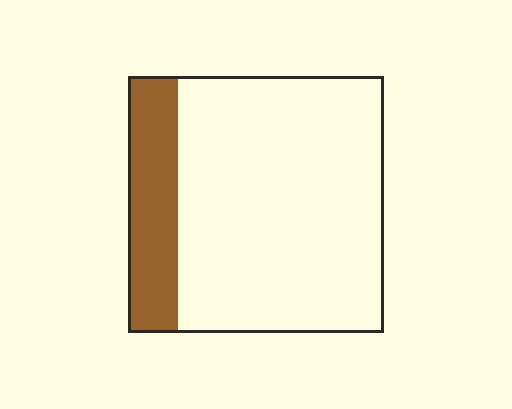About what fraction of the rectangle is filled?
About one fifth (1/5).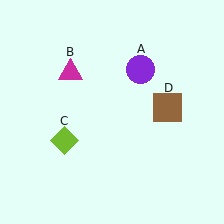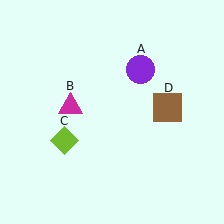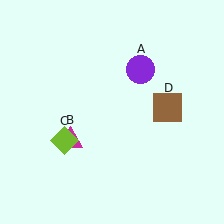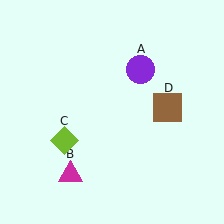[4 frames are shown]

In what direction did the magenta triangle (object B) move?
The magenta triangle (object B) moved down.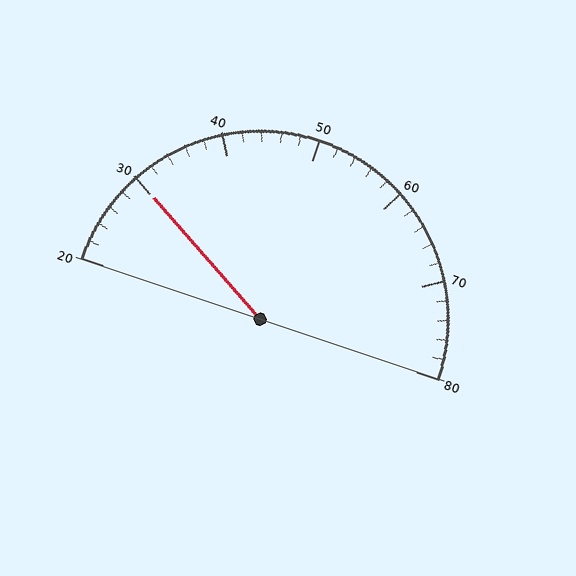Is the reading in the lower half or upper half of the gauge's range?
The reading is in the lower half of the range (20 to 80).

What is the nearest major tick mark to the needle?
The nearest major tick mark is 30.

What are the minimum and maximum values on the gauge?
The gauge ranges from 20 to 80.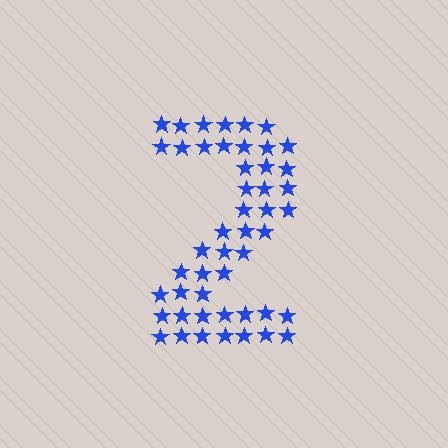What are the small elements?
The small elements are stars.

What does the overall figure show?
The overall figure shows the digit 2.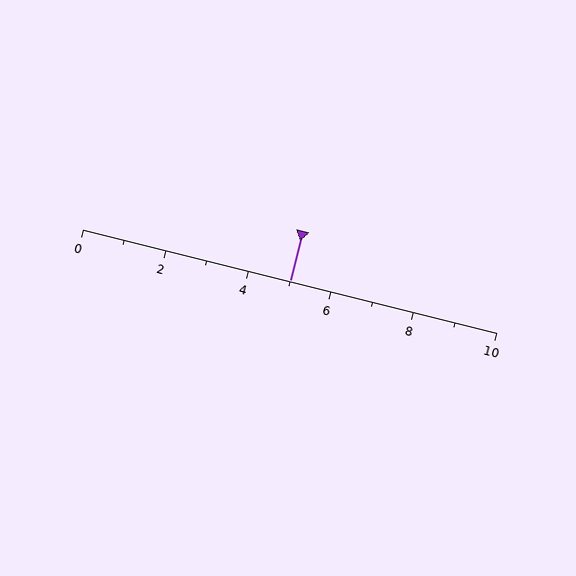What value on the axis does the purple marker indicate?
The marker indicates approximately 5.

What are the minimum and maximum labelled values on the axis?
The axis runs from 0 to 10.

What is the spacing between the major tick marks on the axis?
The major ticks are spaced 2 apart.